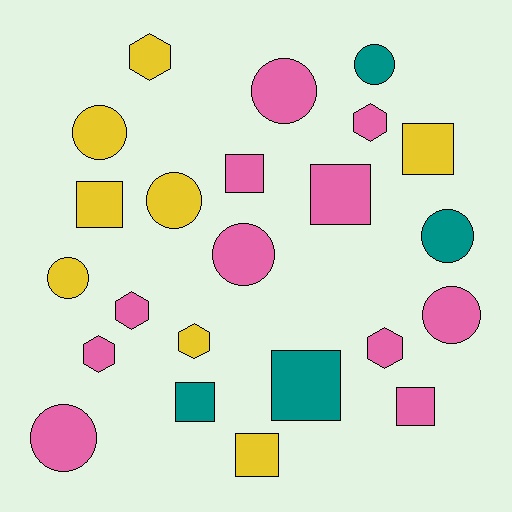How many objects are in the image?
There are 23 objects.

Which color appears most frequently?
Pink, with 11 objects.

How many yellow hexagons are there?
There are 2 yellow hexagons.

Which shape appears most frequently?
Circle, with 9 objects.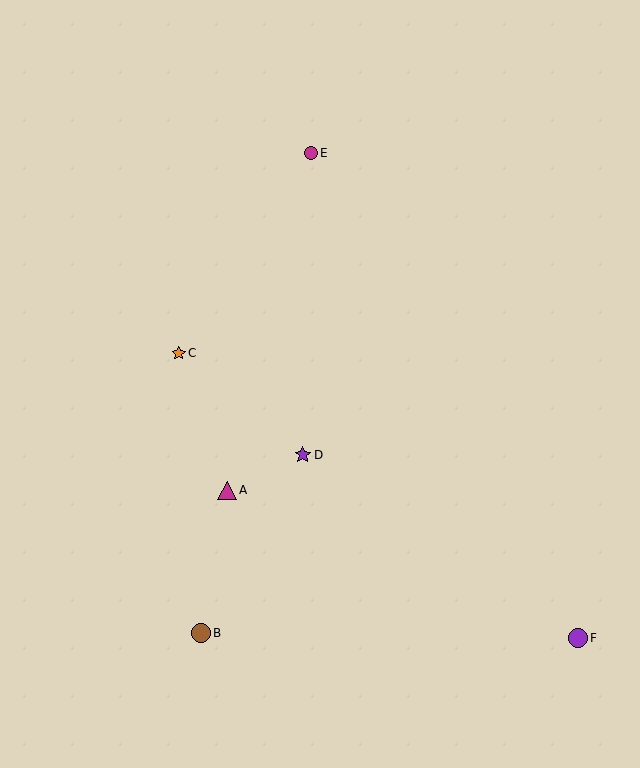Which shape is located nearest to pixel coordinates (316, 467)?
The purple star (labeled D) at (303, 455) is nearest to that location.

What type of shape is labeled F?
Shape F is a purple circle.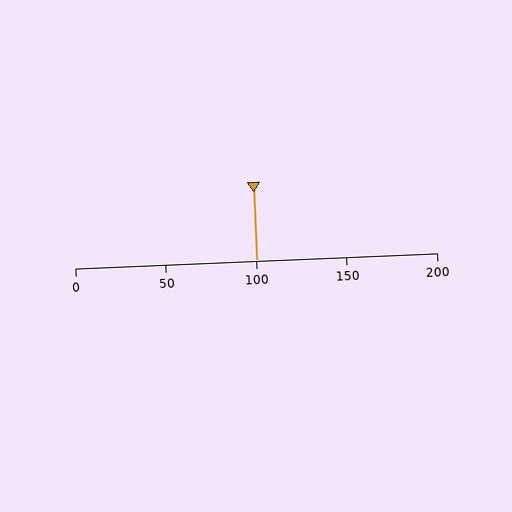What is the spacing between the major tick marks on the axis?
The major ticks are spaced 50 apart.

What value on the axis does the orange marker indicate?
The marker indicates approximately 100.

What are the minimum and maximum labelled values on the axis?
The axis runs from 0 to 200.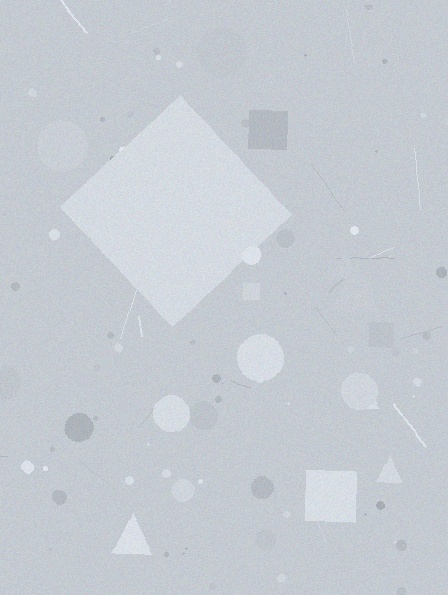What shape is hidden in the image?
A diamond is hidden in the image.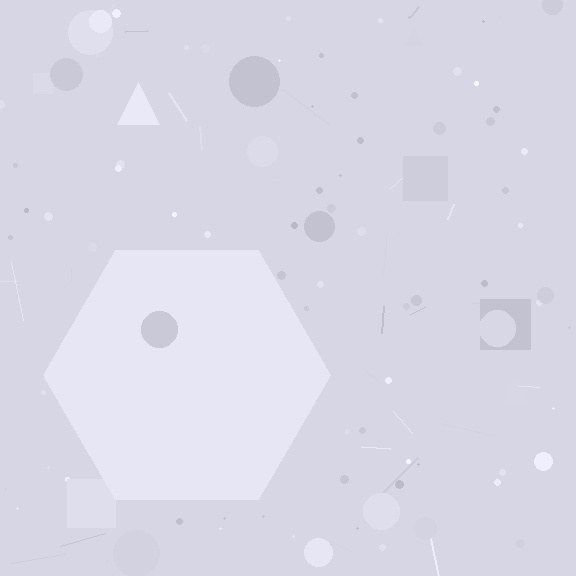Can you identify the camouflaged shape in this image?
The camouflaged shape is a hexagon.